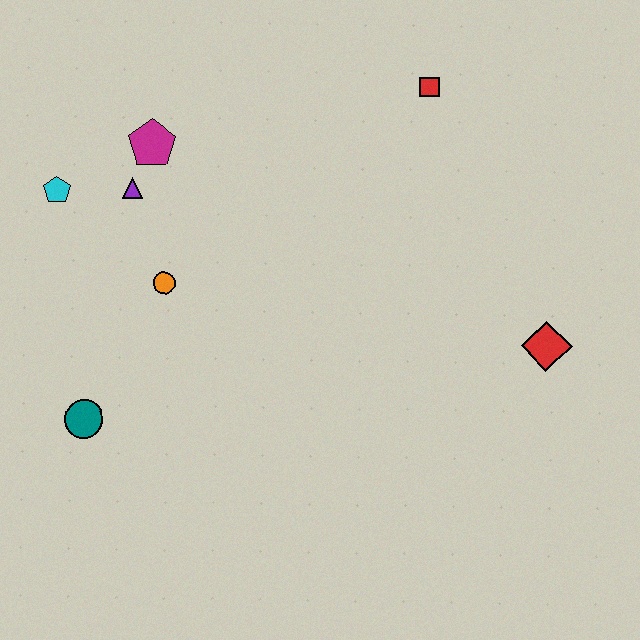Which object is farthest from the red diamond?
The cyan pentagon is farthest from the red diamond.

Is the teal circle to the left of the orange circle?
Yes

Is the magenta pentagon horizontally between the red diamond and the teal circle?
Yes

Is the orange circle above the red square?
No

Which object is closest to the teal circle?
The orange circle is closest to the teal circle.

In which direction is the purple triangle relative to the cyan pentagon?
The purple triangle is to the right of the cyan pentagon.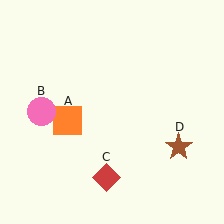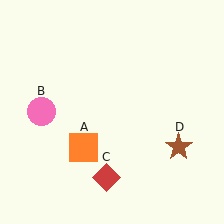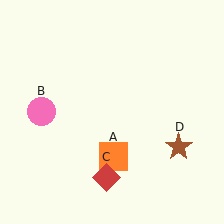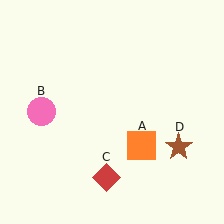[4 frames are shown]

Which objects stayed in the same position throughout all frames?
Pink circle (object B) and red diamond (object C) and brown star (object D) remained stationary.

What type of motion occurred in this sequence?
The orange square (object A) rotated counterclockwise around the center of the scene.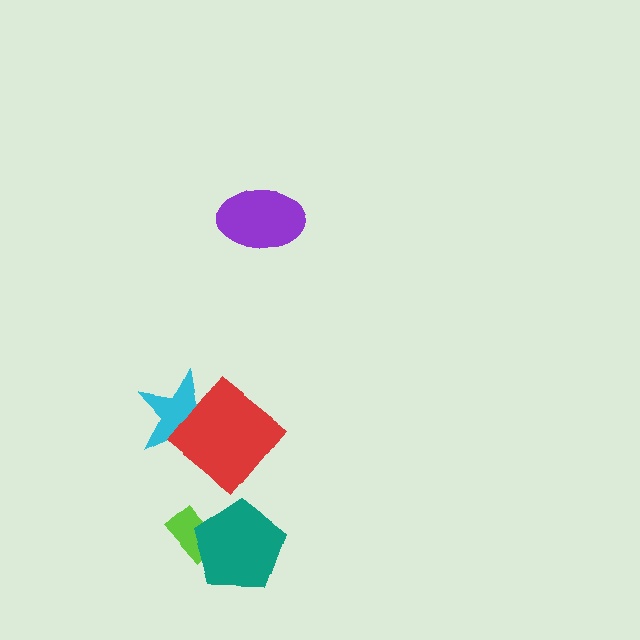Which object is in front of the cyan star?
The red diamond is in front of the cyan star.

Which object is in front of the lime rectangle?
The teal pentagon is in front of the lime rectangle.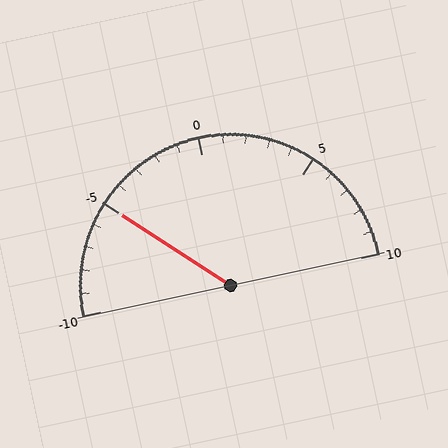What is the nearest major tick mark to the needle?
The nearest major tick mark is -5.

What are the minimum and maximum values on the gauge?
The gauge ranges from -10 to 10.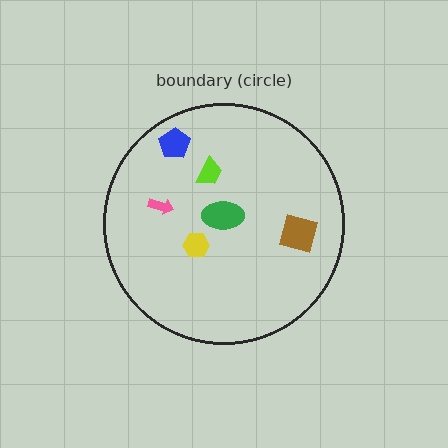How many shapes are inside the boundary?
6 inside, 0 outside.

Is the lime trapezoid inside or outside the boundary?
Inside.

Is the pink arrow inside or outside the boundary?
Inside.